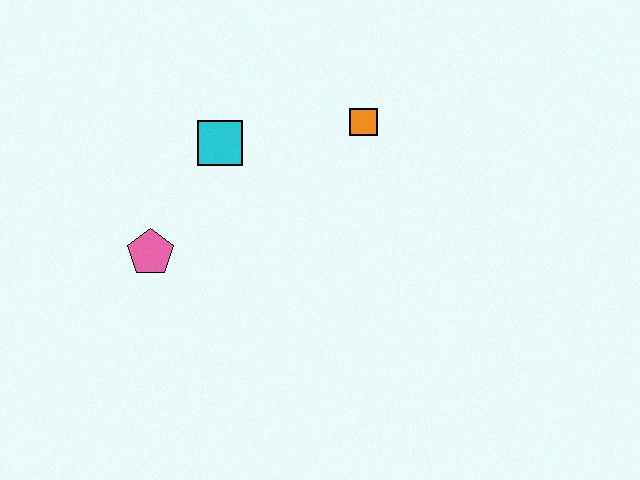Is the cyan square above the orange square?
No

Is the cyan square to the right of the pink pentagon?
Yes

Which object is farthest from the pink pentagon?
The orange square is farthest from the pink pentagon.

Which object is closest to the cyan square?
The pink pentagon is closest to the cyan square.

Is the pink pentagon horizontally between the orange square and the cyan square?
No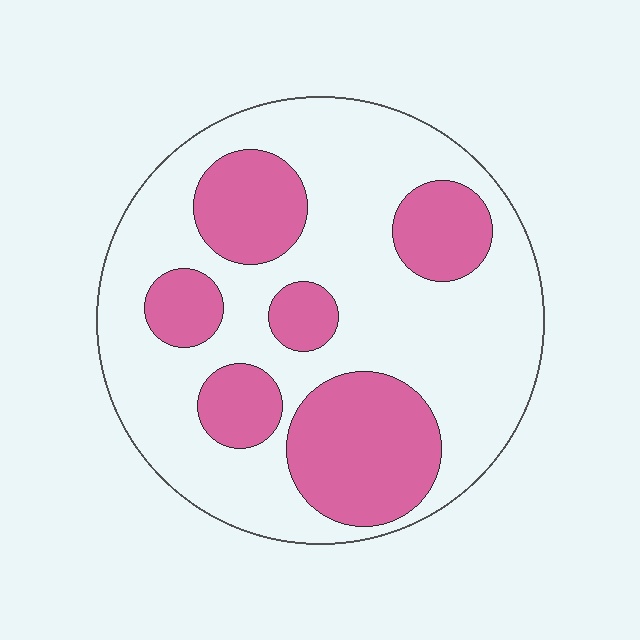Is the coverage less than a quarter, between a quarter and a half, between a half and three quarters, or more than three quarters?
Between a quarter and a half.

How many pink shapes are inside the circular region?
6.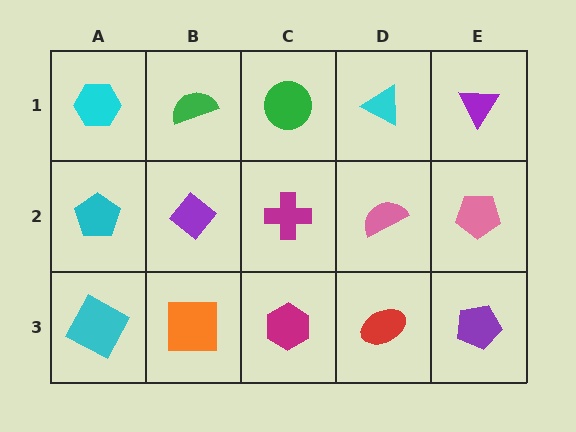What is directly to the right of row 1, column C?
A cyan triangle.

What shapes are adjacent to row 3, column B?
A purple diamond (row 2, column B), a cyan square (row 3, column A), a magenta hexagon (row 3, column C).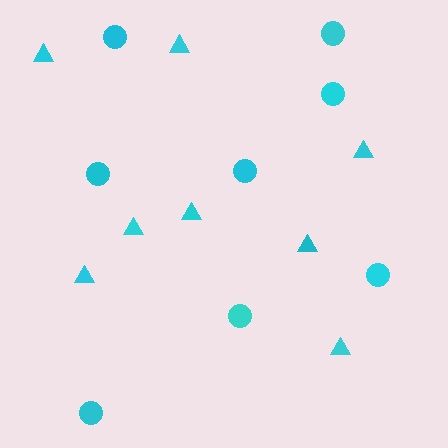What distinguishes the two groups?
There are 2 groups: one group of triangles (8) and one group of circles (8).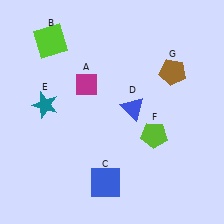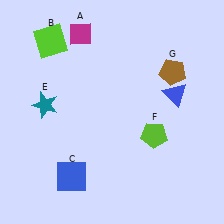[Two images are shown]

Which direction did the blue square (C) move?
The blue square (C) moved left.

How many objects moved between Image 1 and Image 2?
3 objects moved between the two images.